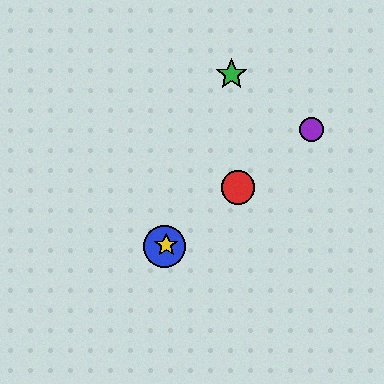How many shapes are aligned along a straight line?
4 shapes (the red circle, the blue circle, the yellow star, the purple circle) are aligned along a straight line.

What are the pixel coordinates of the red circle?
The red circle is at (238, 188).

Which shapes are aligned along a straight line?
The red circle, the blue circle, the yellow star, the purple circle are aligned along a straight line.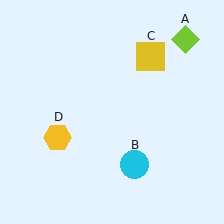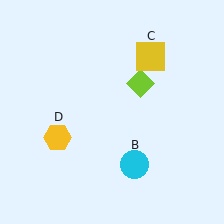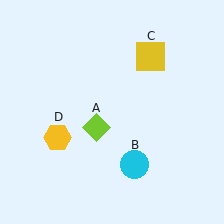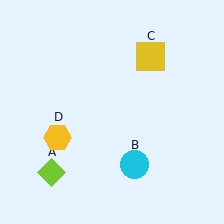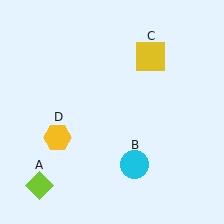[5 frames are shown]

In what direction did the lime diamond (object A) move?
The lime diamond (object A) moved down and to the left.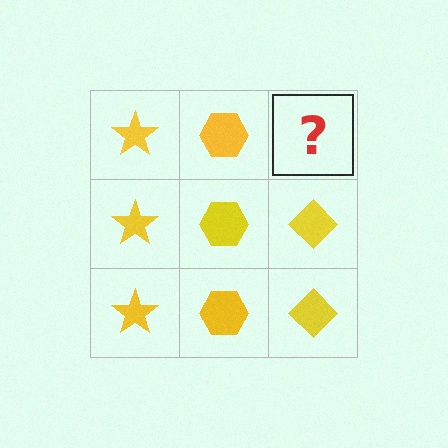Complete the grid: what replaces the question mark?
The question mark should be replaced with a yellow diamond.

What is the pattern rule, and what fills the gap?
The rule is that each column has a consistent shape. The gap should be filled with a yellow diamond.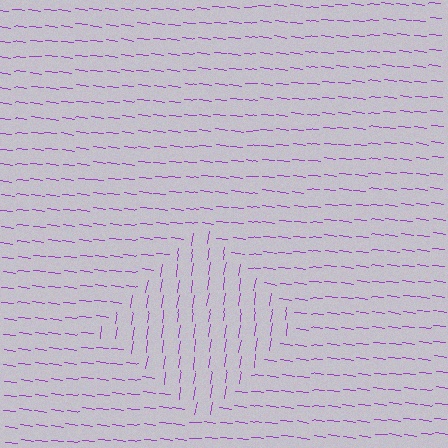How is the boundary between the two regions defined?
The boundary is defined purely by a change in line orientation (approximately 88 degrees difference). All lines are the same color and thickness.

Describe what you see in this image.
The image is filled with small purple line segments. A diamond region in the image has lines oriented differently from the surrounding lines, creating a visible texture boundary.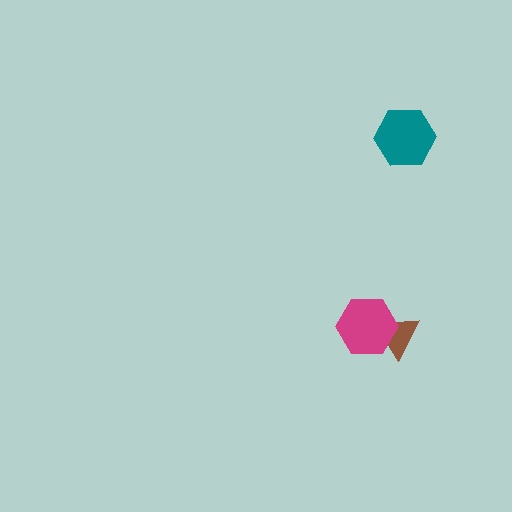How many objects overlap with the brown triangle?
1 object overlaps with the brown triangle.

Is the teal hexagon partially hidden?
No, no other shape covers it.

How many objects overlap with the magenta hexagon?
1 object overlaps with the magenta hexagon.